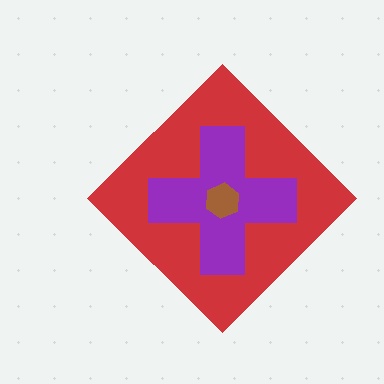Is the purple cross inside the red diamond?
Yes.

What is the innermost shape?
The brown hexagon.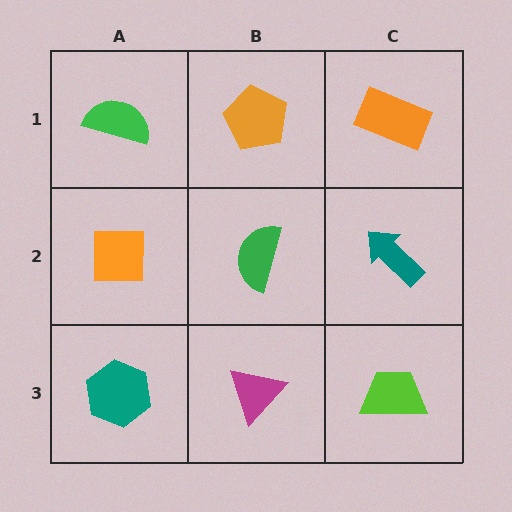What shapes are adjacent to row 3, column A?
An orange square (row 2, column A), a magenta triangle (row 3, column B).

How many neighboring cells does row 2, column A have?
3.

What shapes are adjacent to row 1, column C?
A teal arrow (row 2, column C), an orange pentagon (row 1, column B).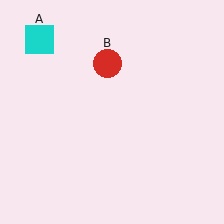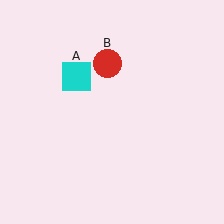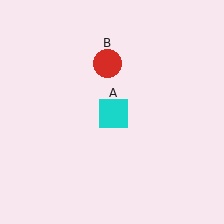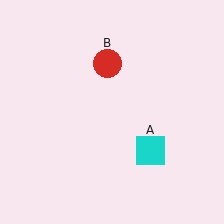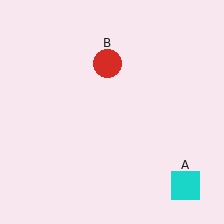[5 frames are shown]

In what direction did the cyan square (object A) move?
The cyan square (object A) moved down and to the right.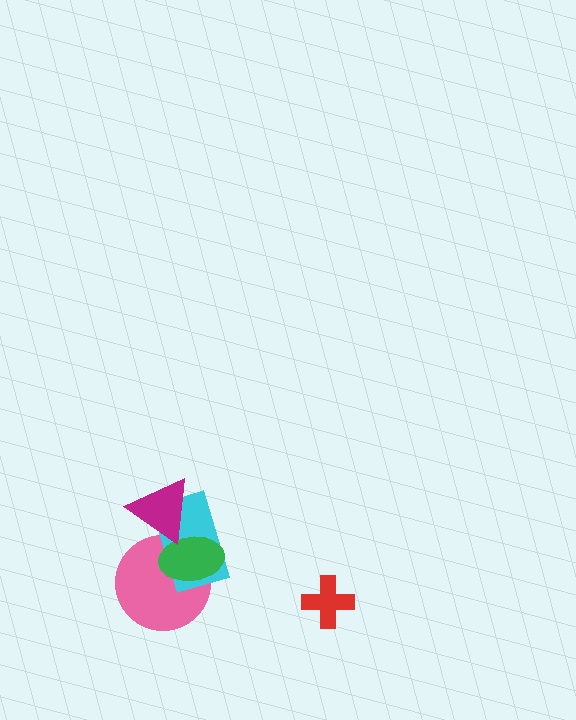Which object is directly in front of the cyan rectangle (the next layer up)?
The green ellipse is directly in front of the cyan rectangle.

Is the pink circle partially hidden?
Yes, it is partially covered by another shape.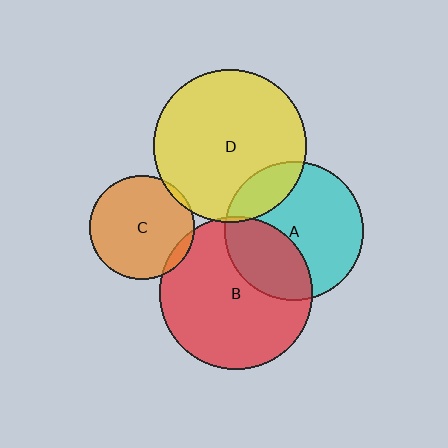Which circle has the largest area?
Circle D (yellow).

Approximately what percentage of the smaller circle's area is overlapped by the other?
Approximately 35%.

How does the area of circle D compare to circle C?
Approximately 2.1 times.